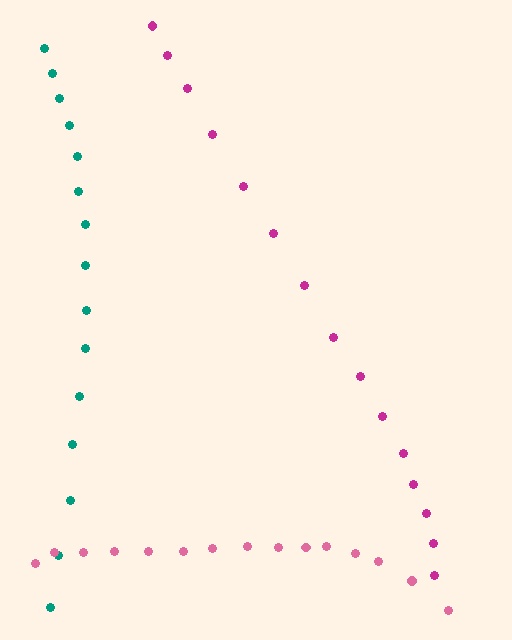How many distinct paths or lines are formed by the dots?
There are 3 distinct paths.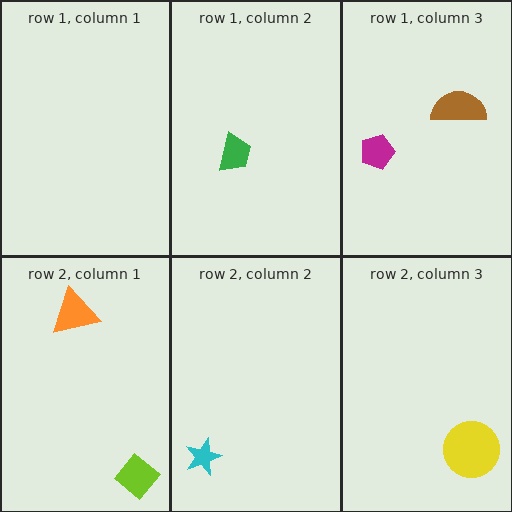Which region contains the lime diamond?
The row 2, column 1 region.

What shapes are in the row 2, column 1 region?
The orange triangle, the lime diamond.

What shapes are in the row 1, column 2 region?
The green trapezoid.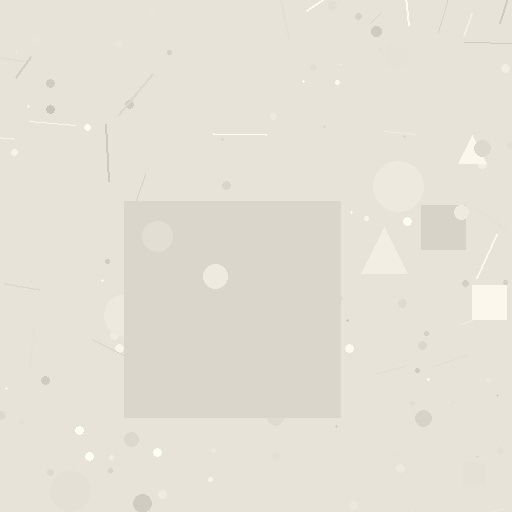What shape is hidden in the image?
A square is hidden in the image.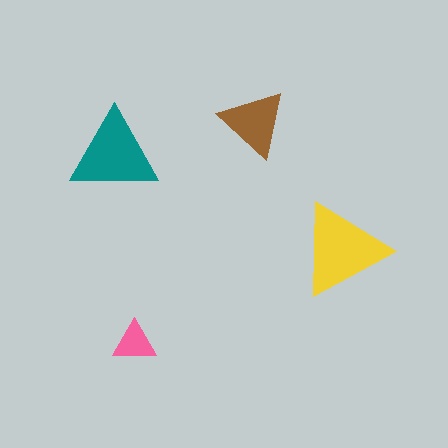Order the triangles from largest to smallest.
the yellow one, the teal one, the brown one, the pink one.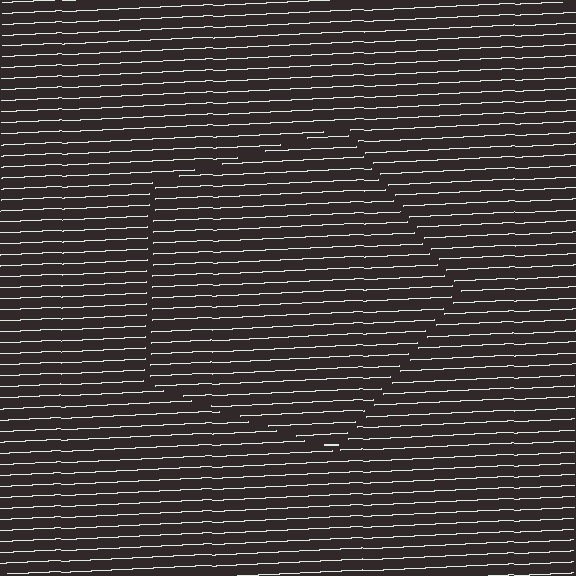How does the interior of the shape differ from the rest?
The interior of the shape contains the same grating, shifted by half a period — the contour is defined by the phase discontinuity where line-ends from the inner and outer gratings abut.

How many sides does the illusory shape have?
5 sides — the line-ends trace a pentagon.